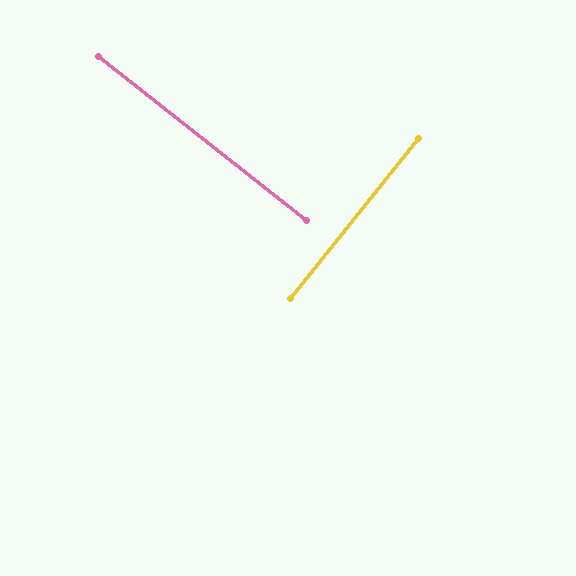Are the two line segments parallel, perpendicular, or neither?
Perpendicular — they meet at approximately 90°.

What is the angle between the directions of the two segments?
Approximately 90 degrees.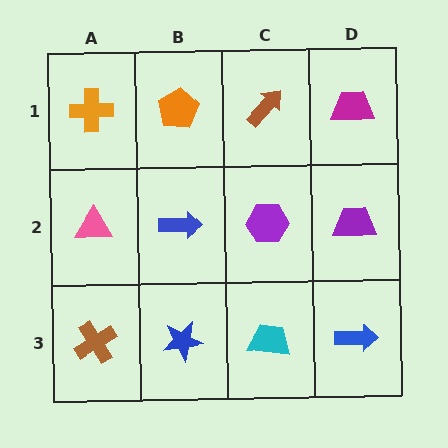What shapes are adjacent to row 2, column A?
An orange cross (row 1, column A), a brown cross (row 3, column A), a blue arrow (row 2, column B).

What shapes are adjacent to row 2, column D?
A magenta trapezoid (row 1, column D), a blue arrow (row 3, column D), a purple hexagon (row 2, column C).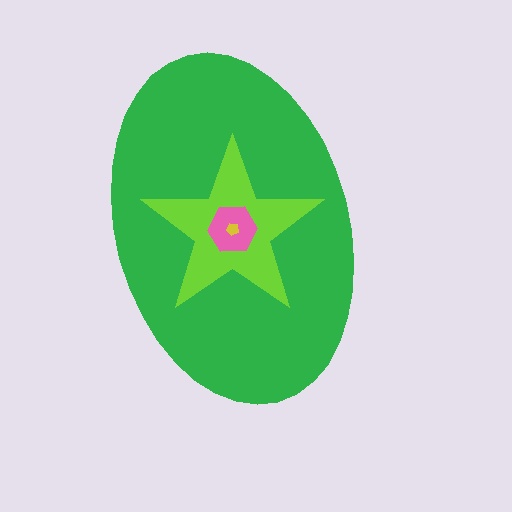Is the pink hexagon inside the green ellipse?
Yes.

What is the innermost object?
The yellow pentagon.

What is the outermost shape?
The green ellipse.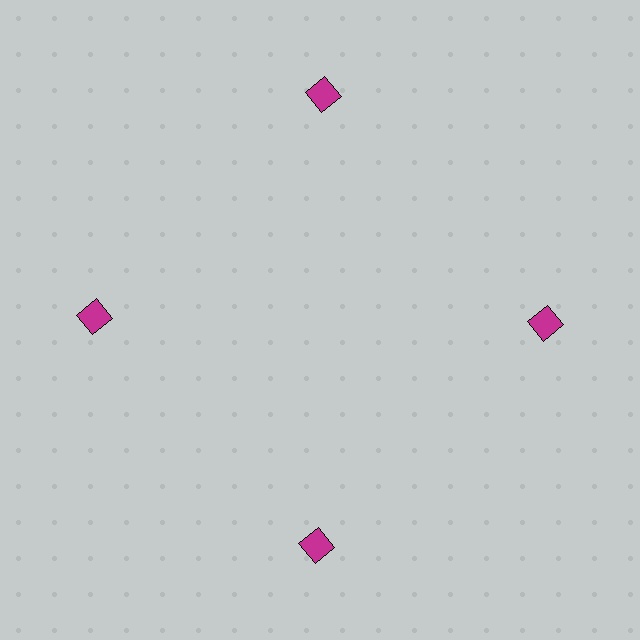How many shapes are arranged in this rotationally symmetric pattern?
There are 4 shapes, arranged in 4 groups of 1.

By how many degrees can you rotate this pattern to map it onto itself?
The pattern maps onto itself every 90 degrees of rotation.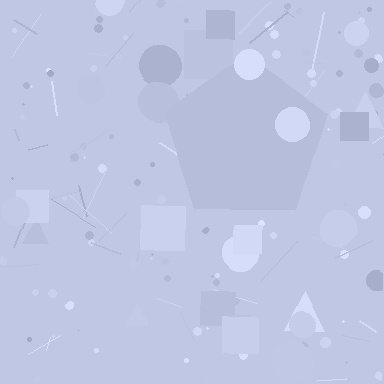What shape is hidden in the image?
A pentagon is hidden in the image.